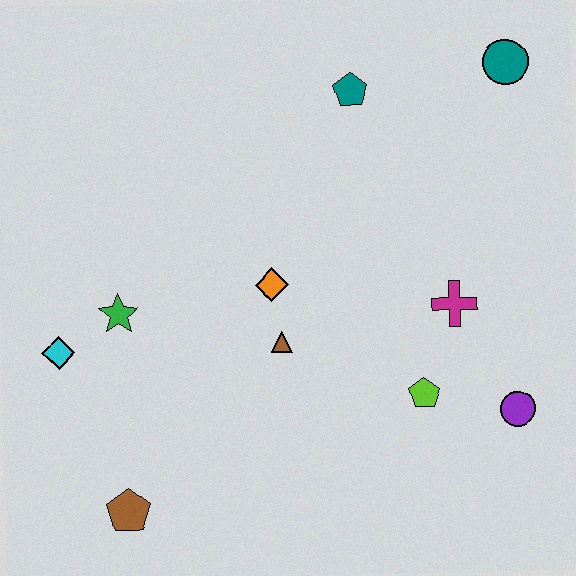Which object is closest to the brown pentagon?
The cyan diamond is closest to the brown pentagon.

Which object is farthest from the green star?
The teal circle is farthest from the green star.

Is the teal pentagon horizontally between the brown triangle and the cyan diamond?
No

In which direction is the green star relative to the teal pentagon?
The green star is to the left of the teal pentagon.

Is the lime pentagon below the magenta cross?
Yes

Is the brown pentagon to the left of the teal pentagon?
Yes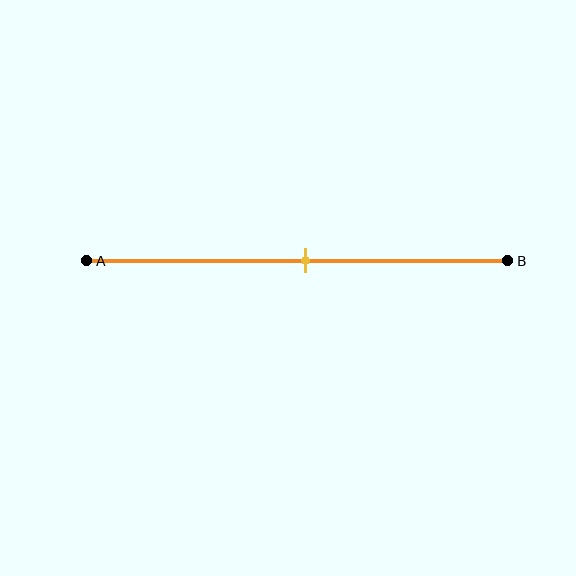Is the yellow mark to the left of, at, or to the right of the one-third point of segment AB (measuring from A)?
The yellow mark is to the right of the one-third point of segment AB.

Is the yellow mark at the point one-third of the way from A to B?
No, the mark is at about 50% from A, not at the 33% one-third point.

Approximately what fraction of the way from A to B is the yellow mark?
The yellow mark is approximately 50% of the way from A to B.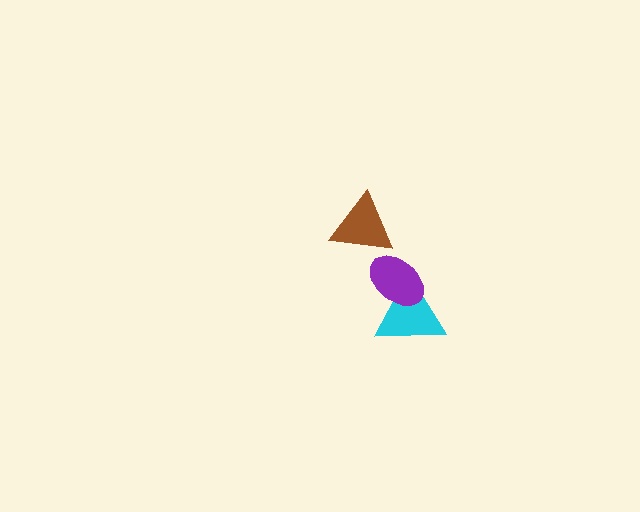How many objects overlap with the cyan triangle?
1 object overlaps with the cyan triangle.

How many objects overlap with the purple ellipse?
1 object overlaps with the purple ellipse.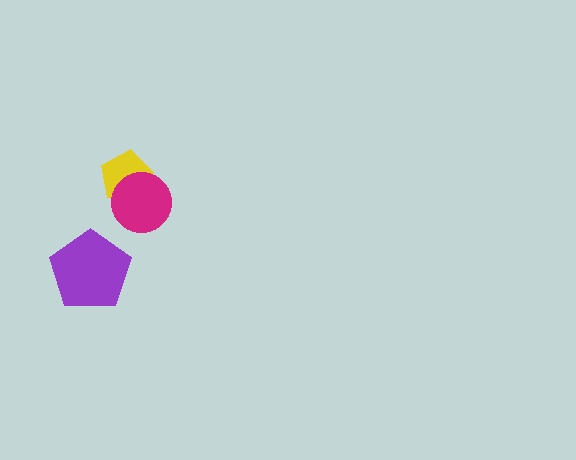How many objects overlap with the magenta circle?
1 object overlaps with the magenta circle.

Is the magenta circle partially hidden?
No, no other shape covers it.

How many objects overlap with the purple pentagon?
0 objects overlap with the purple pentagon.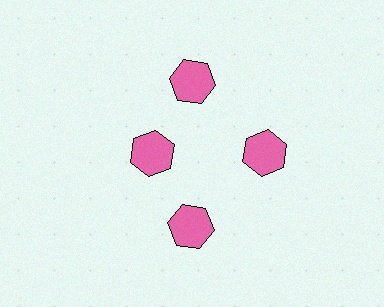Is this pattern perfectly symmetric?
No. The 4 pink hexagons are arranged in a ring, but one element near the 9 o'clock position is pulled inward toward the center, breaking the 4-fold rotational symmetry.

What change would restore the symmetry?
The symmetry would be restored by moving it outward, back onto the ring so that all 4 hexagons sit at equal angles and equal distance from the center.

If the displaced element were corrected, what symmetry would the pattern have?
It would have 4-fold rotational symmetry — the pattern would map onto itself every 90 degrees.